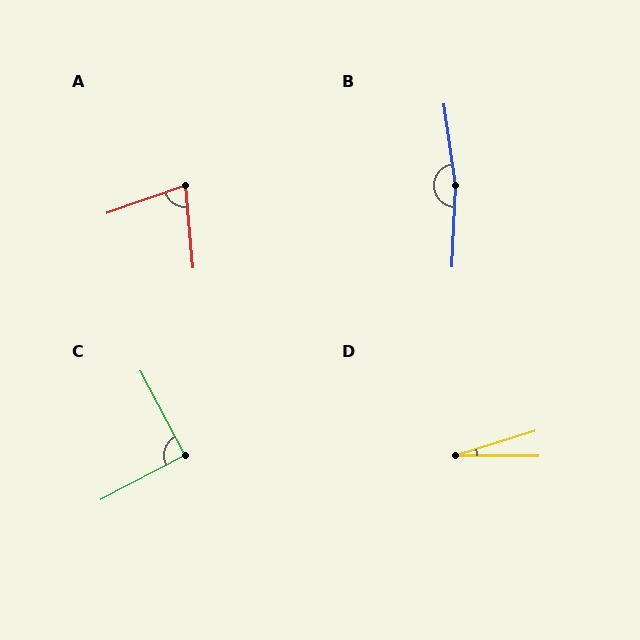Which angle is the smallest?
D, at approximately 18 degrees.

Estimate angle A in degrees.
Approximately 75 degrees.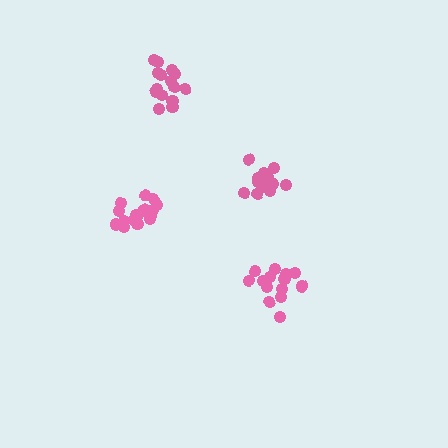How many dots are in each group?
Group 1: 14 dots, Group 2: 15 dots, Group 3: 17 dots, Group 4: 17 dots (63 total).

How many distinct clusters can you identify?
There are 4 distinct clusters.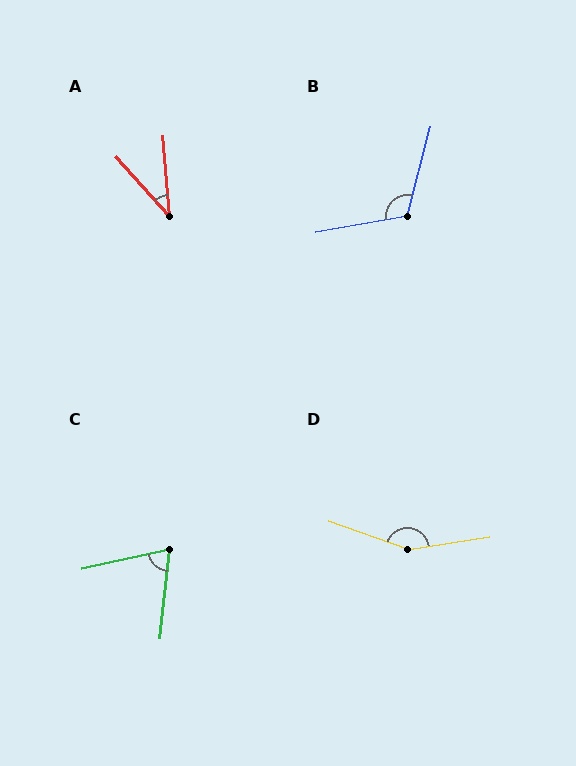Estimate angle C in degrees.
Approximately 72 degrees.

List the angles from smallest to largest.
A (37°), C (72°), B (115°), D (151°).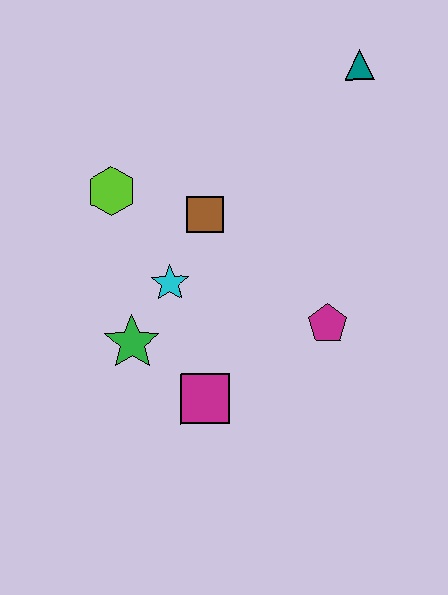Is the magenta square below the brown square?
Yes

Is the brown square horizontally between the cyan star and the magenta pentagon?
Yes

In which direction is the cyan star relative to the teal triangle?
The cyan star is below the teal triangle.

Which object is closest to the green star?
The cyan star is closest to the green star.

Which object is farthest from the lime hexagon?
The teal triangle is farthest from the lime hexagon.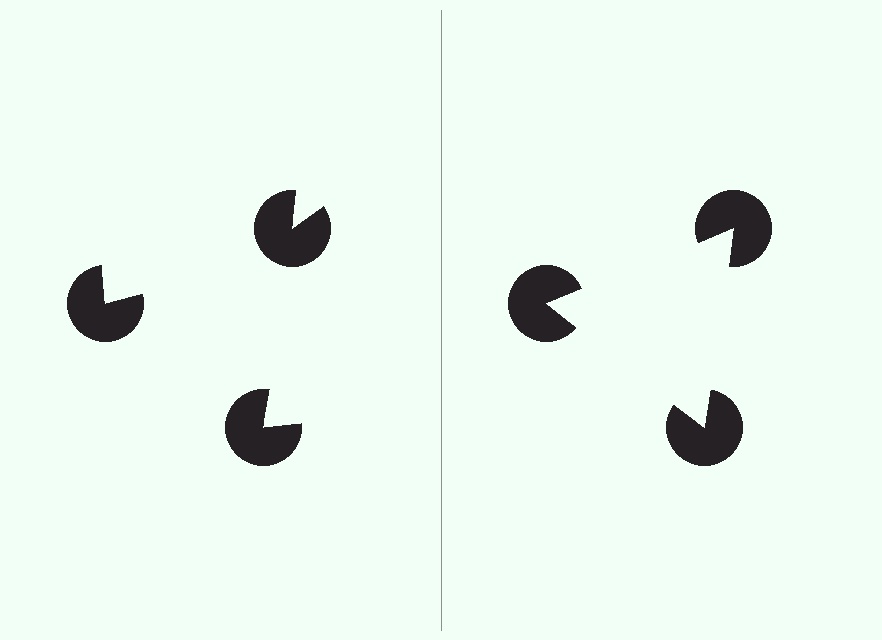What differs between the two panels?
The pac-man discs are positioned identically on both sides; only the wedge orientations differ. On the right they align to a triangle; on the left they are misaligned.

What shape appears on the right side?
An illusory triangle.